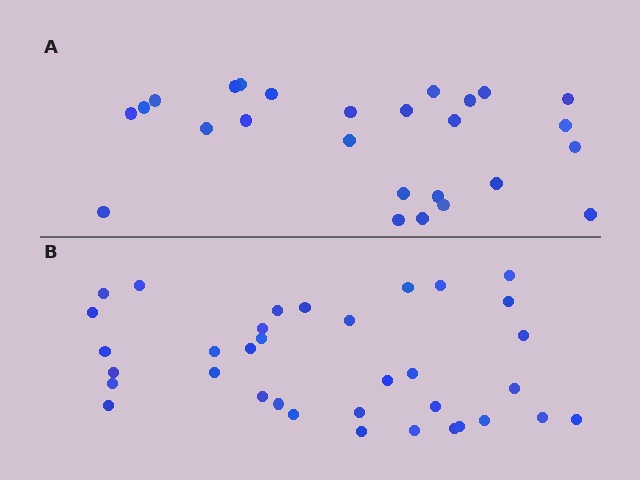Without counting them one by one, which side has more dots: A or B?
Region B (the bottom region) has more dots.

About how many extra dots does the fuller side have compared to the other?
Region B has roughly 8 or so more dots than region A.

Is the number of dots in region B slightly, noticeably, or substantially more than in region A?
Region B has noticeably more, but not dramatically so. The ratio is roughly 1.3 to 1.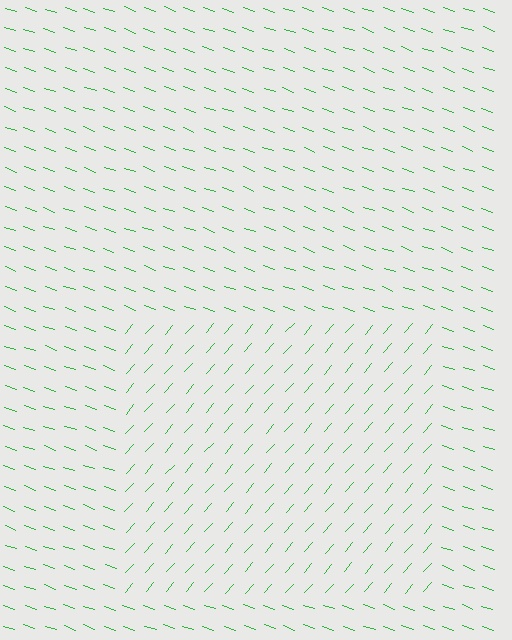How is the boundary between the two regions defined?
The boundary is defined purely by a change in line orientation (approximately 67 degrees difference). All lines are the same color and thickness.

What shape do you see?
I see a rectangle.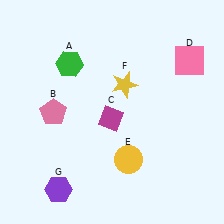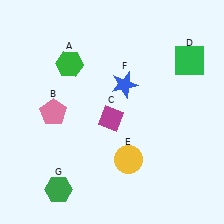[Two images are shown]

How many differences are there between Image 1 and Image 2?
There are 3 differences between the two images.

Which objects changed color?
D changed from pink to green. F changed from yellow to blue. G changed from purple to green.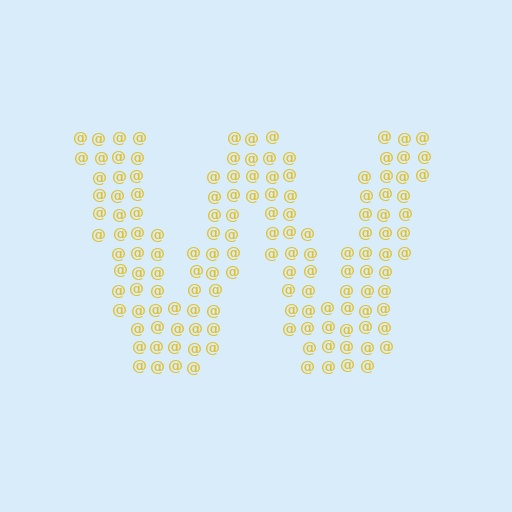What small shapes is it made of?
It is made of small at signs.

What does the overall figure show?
The overall figure shows the letter W.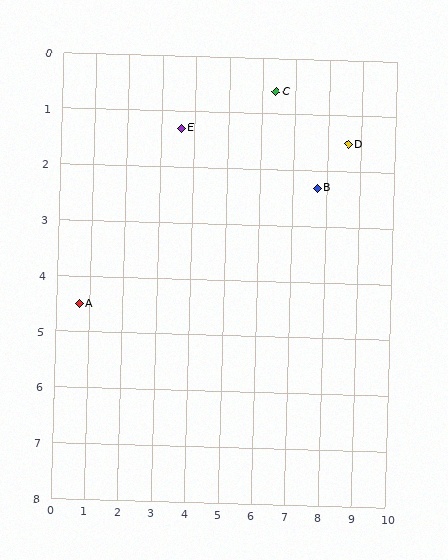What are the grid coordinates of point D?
Point D is at approximately (8.6, 1.5).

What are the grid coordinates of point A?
Point A is at approximately (0.7, 4.5).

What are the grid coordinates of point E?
Point E is at approximately (3.6, 1.3).